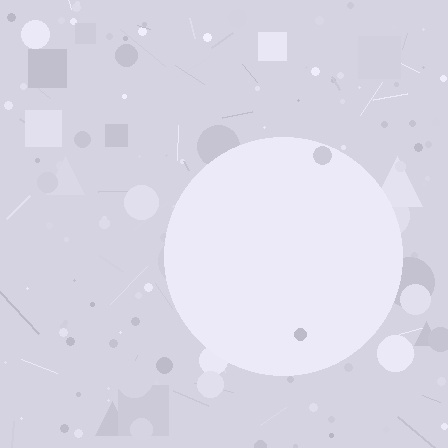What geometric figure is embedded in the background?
A circle is embedded in the background.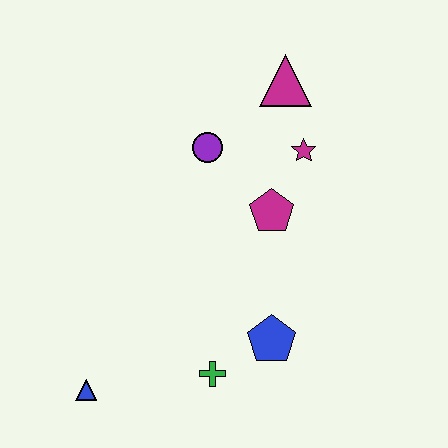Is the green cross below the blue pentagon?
Yes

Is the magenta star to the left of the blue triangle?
No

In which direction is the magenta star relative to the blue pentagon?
The magenta star is above the blue pentagon.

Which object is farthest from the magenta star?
The blue triangle is farthest from the magenta star.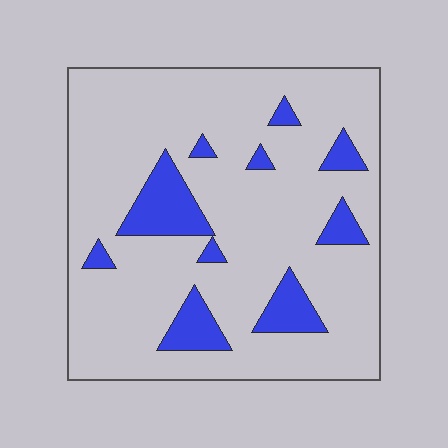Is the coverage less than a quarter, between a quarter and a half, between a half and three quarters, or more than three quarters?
Less than a quarter.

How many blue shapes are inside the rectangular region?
10.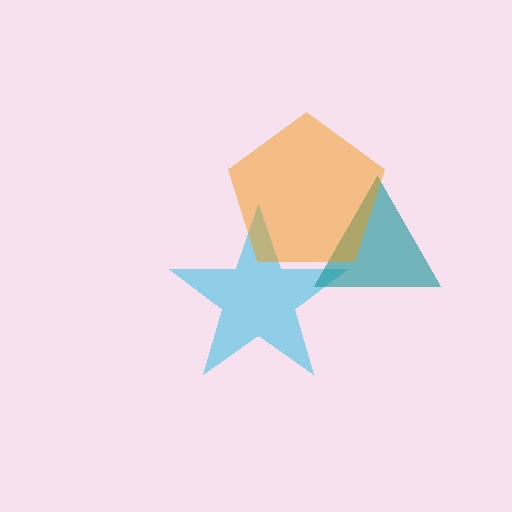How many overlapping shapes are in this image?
There are 3 overlapping shapes in the image.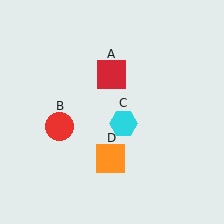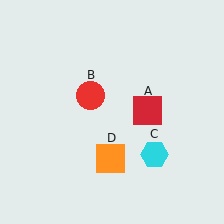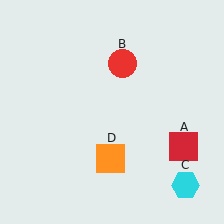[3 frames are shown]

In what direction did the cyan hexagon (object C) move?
The cyan hexagon (object C) moved down and to the right.